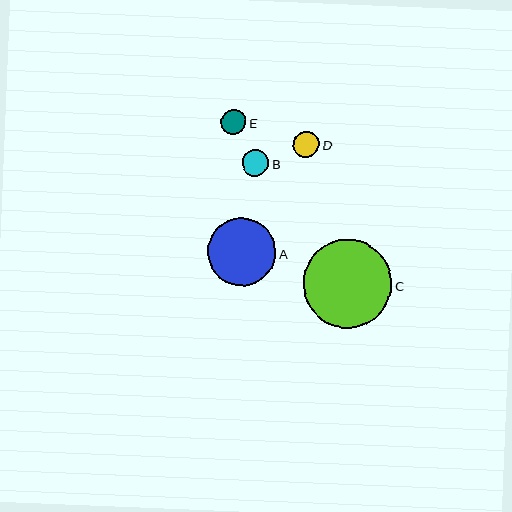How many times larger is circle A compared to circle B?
Circle A is approximately 2.5 times the size of circle B.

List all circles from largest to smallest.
From largest to smallest: C, A, B, D, E.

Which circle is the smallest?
Circle E is the smallest with a size of approximately 25 pixels.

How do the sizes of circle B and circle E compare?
Circle B and circle E are approximately the same size.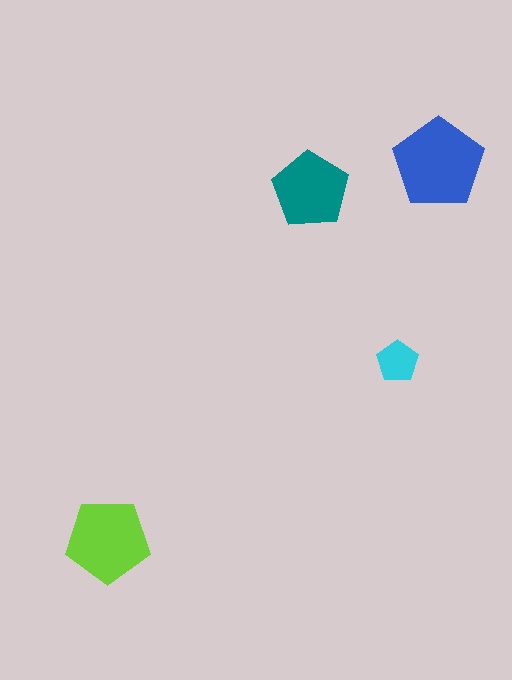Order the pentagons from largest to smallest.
the blue one, the lime one, the teal one, the cyan one.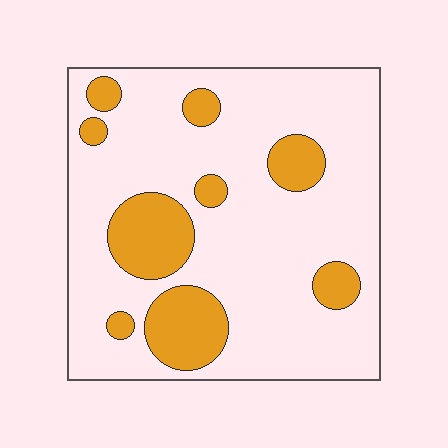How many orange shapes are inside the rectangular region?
9.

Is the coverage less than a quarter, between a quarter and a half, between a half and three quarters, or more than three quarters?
Less than a quarter.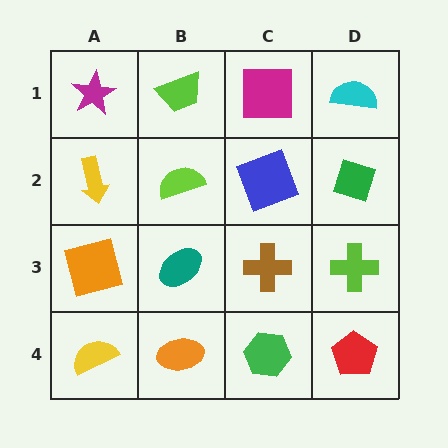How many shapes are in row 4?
4 shapes.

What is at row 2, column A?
A yellow arrow.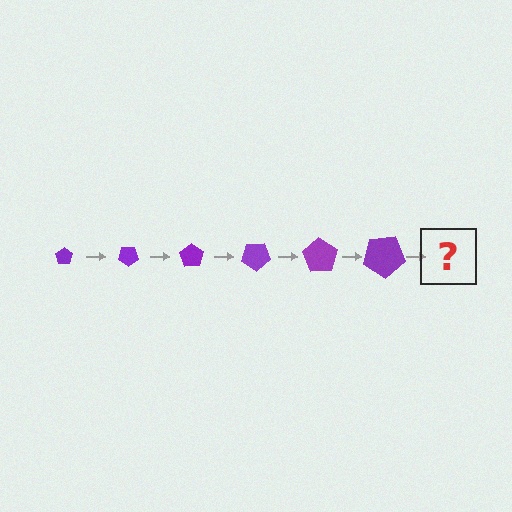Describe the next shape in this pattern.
It should be a pentagon, larger than the previous one and rotated 210 degrees from the start.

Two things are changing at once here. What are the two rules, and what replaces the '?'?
The two rules are that the pentagon grows larger each step and it rotates 35 degrees each step. The '?' should be a pentagon, larger than the previous one and rotated 210 degrees from the start.